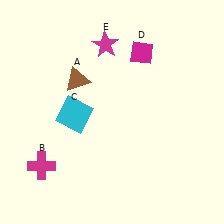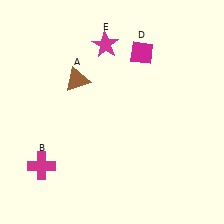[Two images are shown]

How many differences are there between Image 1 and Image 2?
There is 1 difference between the two images.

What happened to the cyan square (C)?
The cyan square (C) was removed in Image 2. It was in the bottom-left area of Image 1.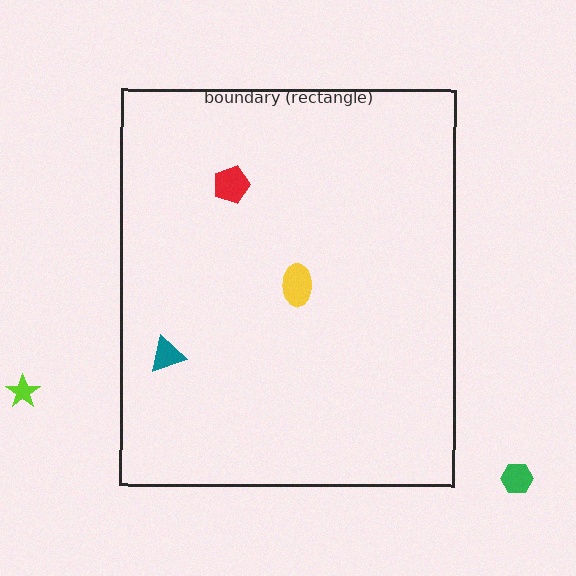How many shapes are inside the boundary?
3 inside, 2 outside.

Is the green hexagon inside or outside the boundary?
Outside.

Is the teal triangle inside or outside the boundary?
Inside.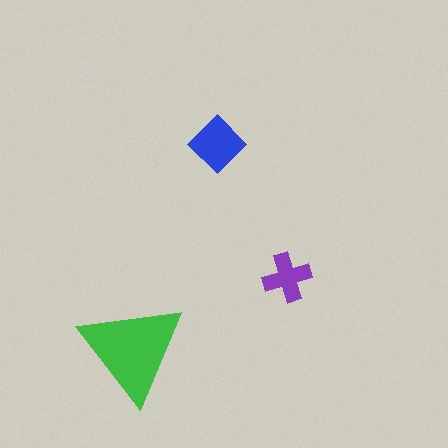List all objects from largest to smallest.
The green triangle, the blue diamond, the purple cross.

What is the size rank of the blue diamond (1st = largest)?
2nd.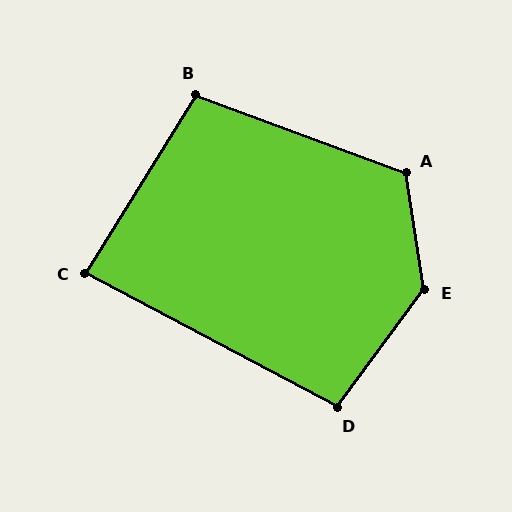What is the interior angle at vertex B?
Approximately 102 degrees (obtuse).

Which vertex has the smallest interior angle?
C, at approximately 86 degrees.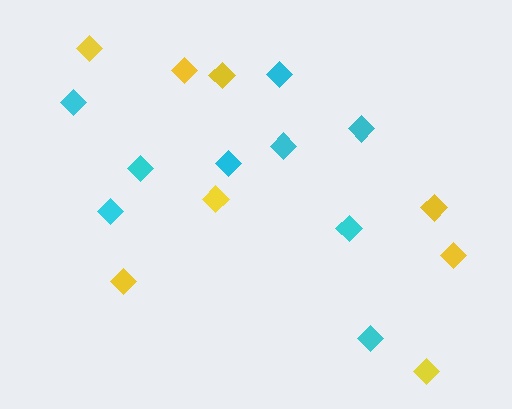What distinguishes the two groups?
There are 2 groups: one group of yellow diamonds (8) and one group of cyan diamonds (9).